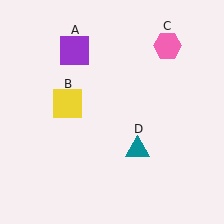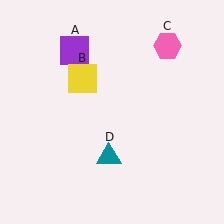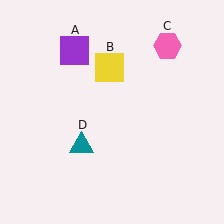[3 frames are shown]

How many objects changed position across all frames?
2 objects changed position: yellow square (object B), teal triangle (object D).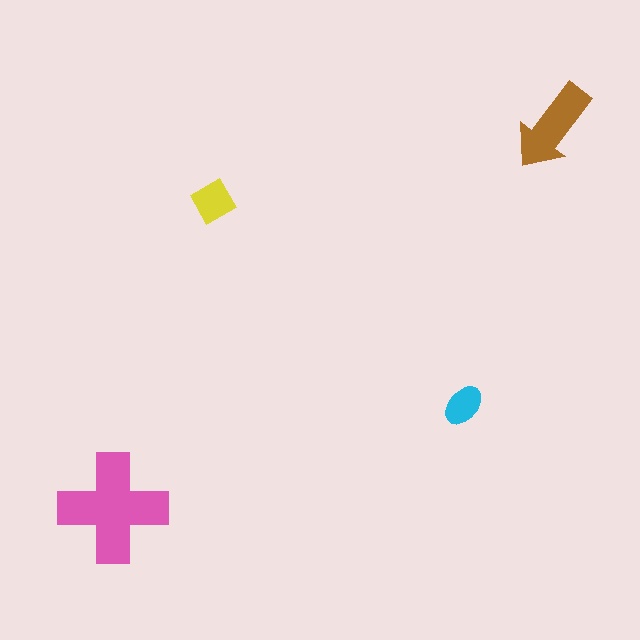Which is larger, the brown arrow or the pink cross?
The pink cross.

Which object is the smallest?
The cyan ellipse.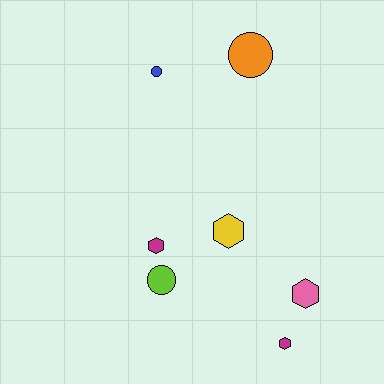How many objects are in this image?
There are 7 objects.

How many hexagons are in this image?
There are 4 hexagons.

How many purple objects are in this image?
There are no purple objects.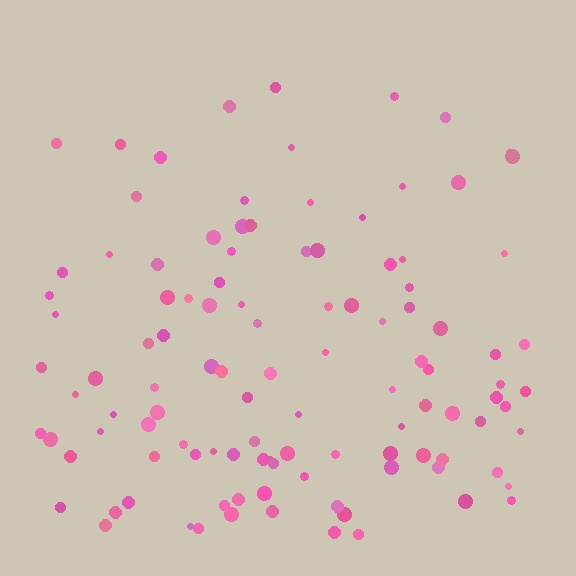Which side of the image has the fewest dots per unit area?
The top.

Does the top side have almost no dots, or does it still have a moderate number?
Still a moderate number, just noticeably fewer than the bottom.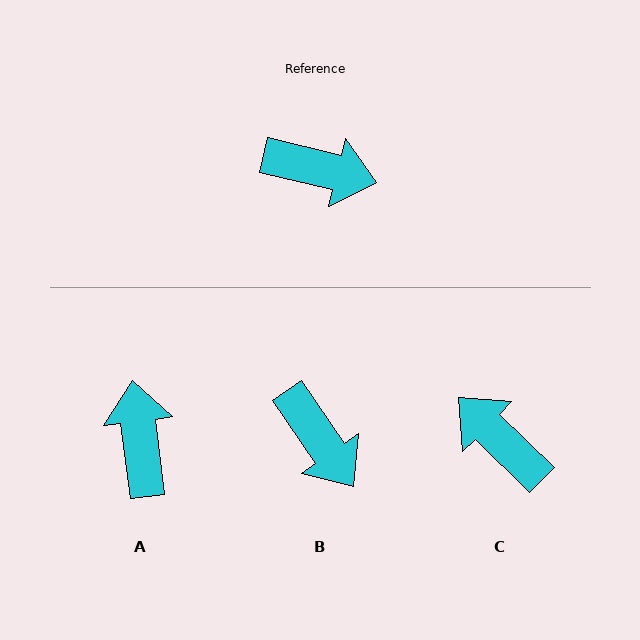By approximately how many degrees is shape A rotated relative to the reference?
Approximately 111 degrees counter-clockwise.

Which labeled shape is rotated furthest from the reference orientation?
C, about 149 degrees away.